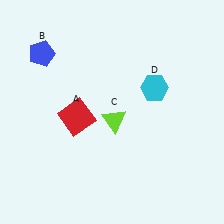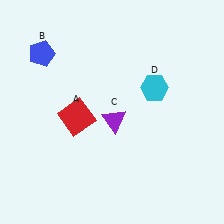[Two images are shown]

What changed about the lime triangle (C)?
In Image 1, C is lime. In Image 2, it changed to purple.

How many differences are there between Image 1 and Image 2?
There is 1 difference between the two images.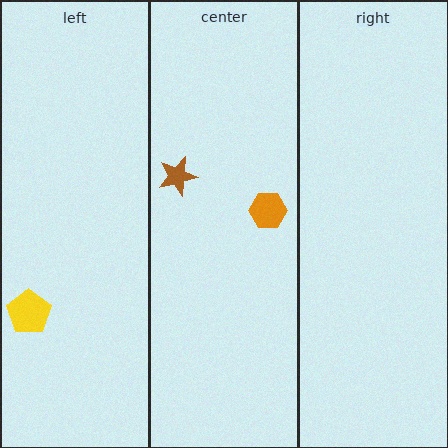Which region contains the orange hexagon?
The center region.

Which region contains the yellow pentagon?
The left region.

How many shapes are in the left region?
1.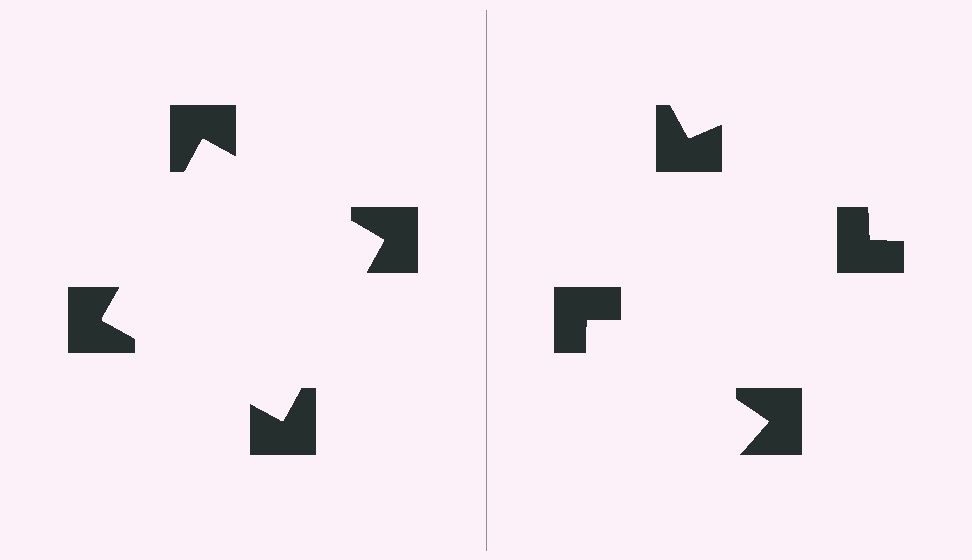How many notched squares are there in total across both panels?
8 — 4 on each side.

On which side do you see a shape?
An illusory square appears on the left side. On the right side the wedge cuts are rotated, so no coherent shape forms.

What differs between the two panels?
The notched squares are positioned identically on both sides; only the wedge orientations differ. On the left they align to a square; on the right they are misaligned.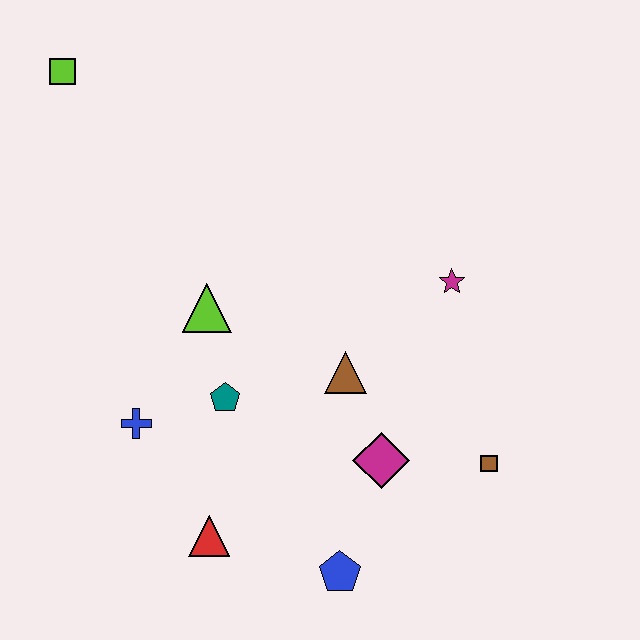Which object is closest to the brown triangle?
The magenta diamond is closest to the brown triangle.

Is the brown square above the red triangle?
Yes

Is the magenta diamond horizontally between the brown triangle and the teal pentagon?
No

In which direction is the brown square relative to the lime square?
The brown square is to the right of the lime square.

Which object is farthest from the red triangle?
The lime square is farthest from the red triangle.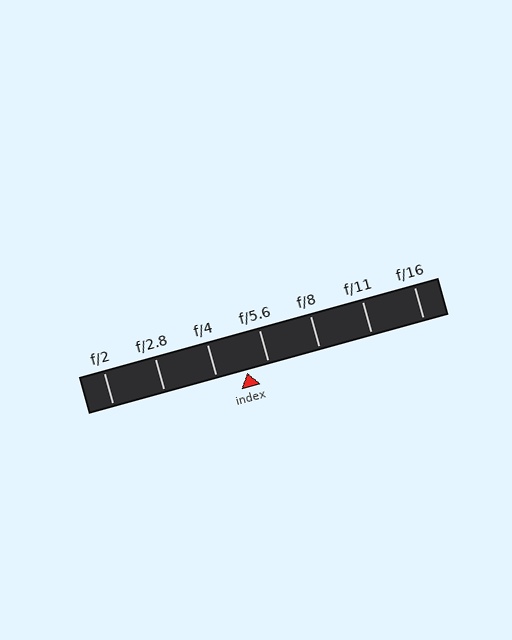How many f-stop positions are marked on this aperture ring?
There are 7 f-stop positions marked.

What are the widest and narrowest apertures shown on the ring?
The widest aperture shown is f/2 and the narrowest is f/16.